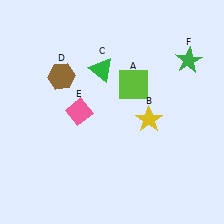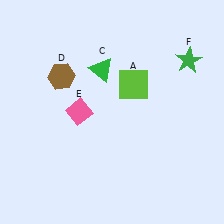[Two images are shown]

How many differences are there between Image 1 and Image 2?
There is 1 difference between the two images.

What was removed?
The yellow star (B) was removed in Image 2.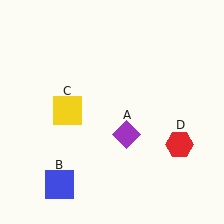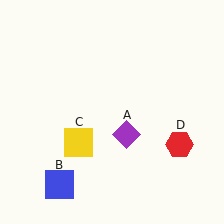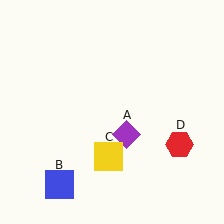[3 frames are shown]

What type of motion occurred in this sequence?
The yellow square (object C) rotated counterclockwise around the center of the scene.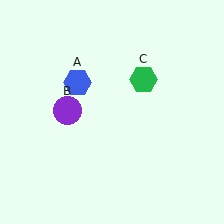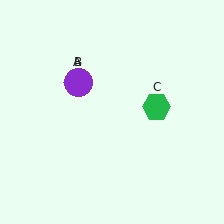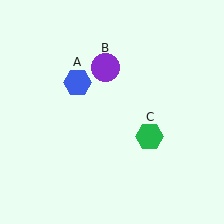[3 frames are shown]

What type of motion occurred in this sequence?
The purple circle (object B), green hexagon (object C) rotated clockwise around the center of the scene.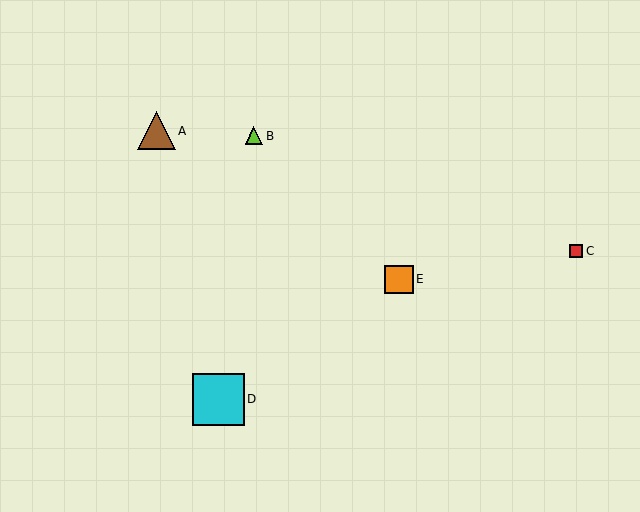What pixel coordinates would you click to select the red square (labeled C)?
Click at (576, 251) to select the red square C.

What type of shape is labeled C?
Shape C is a red square.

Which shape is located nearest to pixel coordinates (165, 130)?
The brown triangle (labeled A) at (156, 131) is nearest to that location.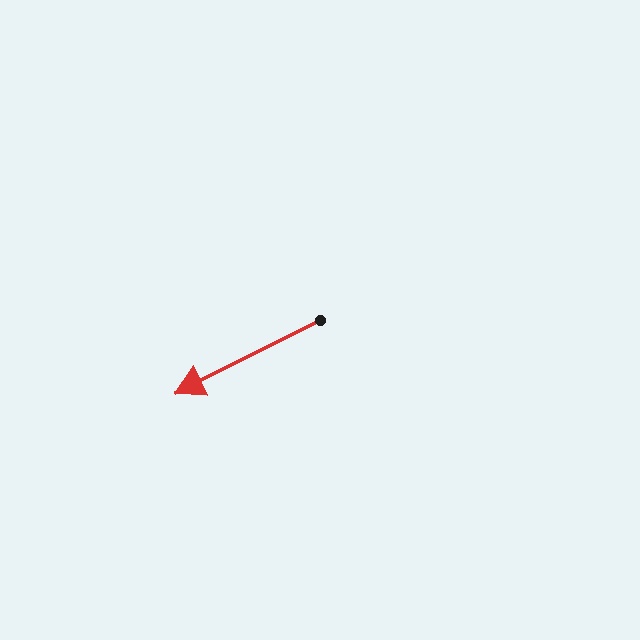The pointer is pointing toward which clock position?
Roughly 8 o'clock.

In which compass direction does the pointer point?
Southwest.